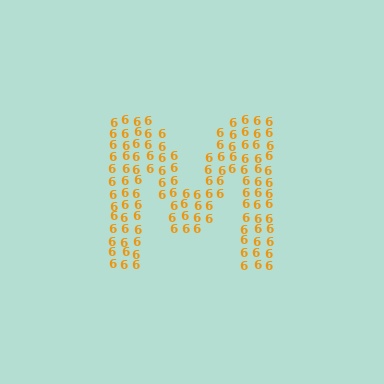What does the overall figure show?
The overall figure shows the letter M.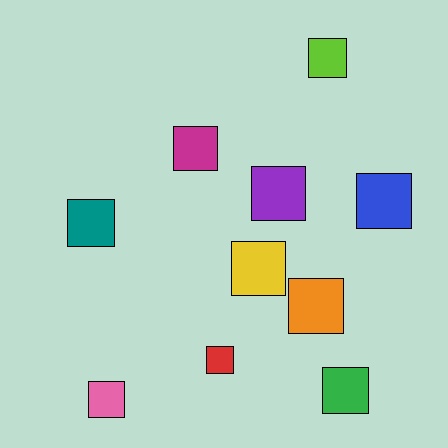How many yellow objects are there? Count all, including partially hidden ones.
There is 1 yellow object.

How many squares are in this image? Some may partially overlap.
There are 10 squares.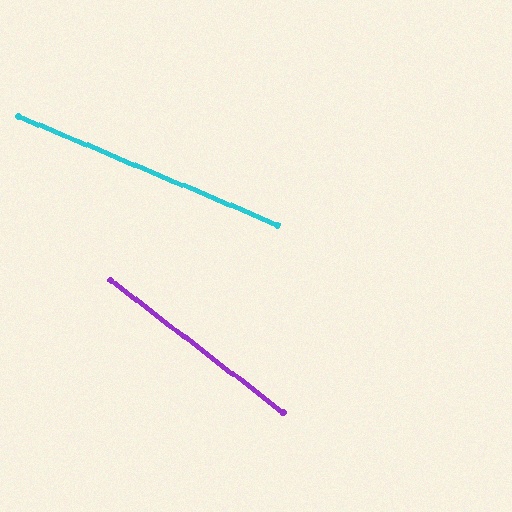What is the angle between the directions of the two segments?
Approximately 15 degrees.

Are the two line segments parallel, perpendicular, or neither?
Neither parallel nor perpendicular — they differ by about 15°.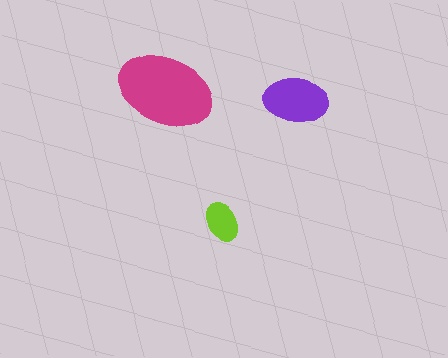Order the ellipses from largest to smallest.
the magenta one, the purple one, the lime one.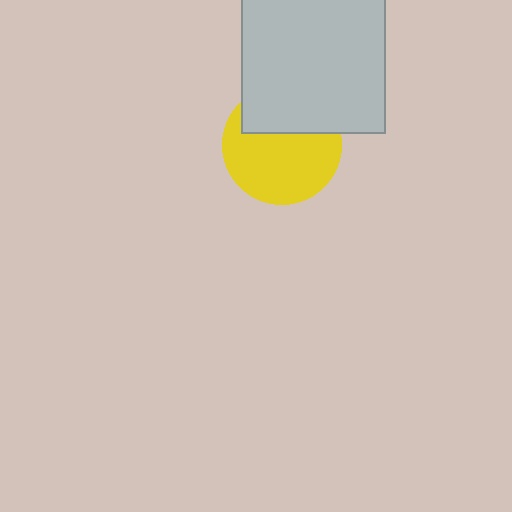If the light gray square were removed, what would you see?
You would see the complete yellow circle.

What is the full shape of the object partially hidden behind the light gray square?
The partially hidden object is a yellow circle.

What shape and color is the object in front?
The object in front is a light gray square.